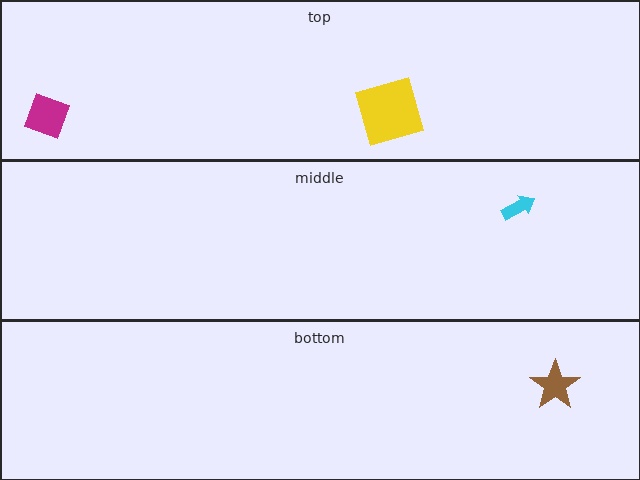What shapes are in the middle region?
The cyan arrow.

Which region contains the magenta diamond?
The top region.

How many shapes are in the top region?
2.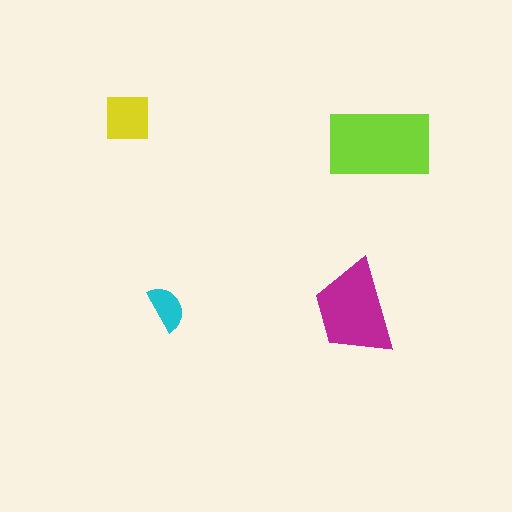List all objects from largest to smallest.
The lime rectangle, the magenta trapezoid, the yellow square, the cyan semicircle.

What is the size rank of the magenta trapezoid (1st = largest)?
2nd.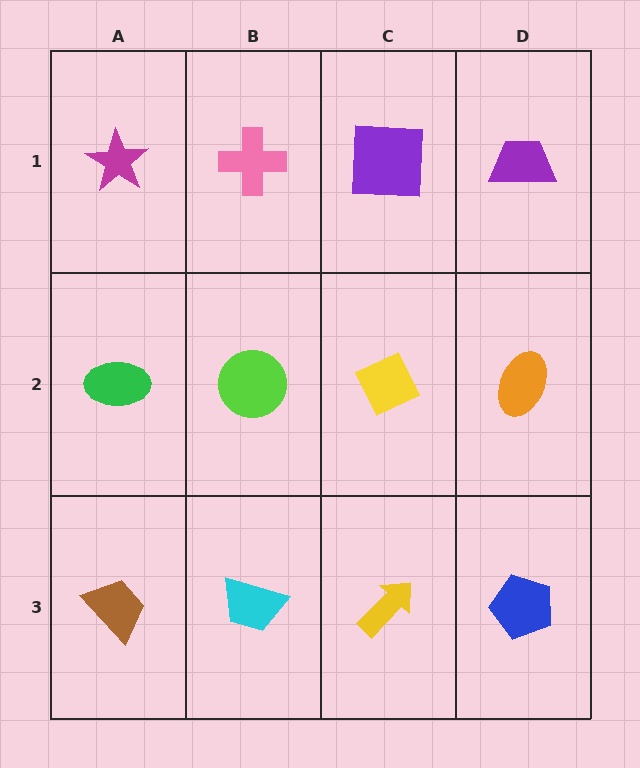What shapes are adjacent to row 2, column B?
A pink cross (row 1, column B), a cyan trapezoid (row 3, column B), a green ellipse (row 2, column A), a yellow diamond (row 2, column C).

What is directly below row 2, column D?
A blue pentagon.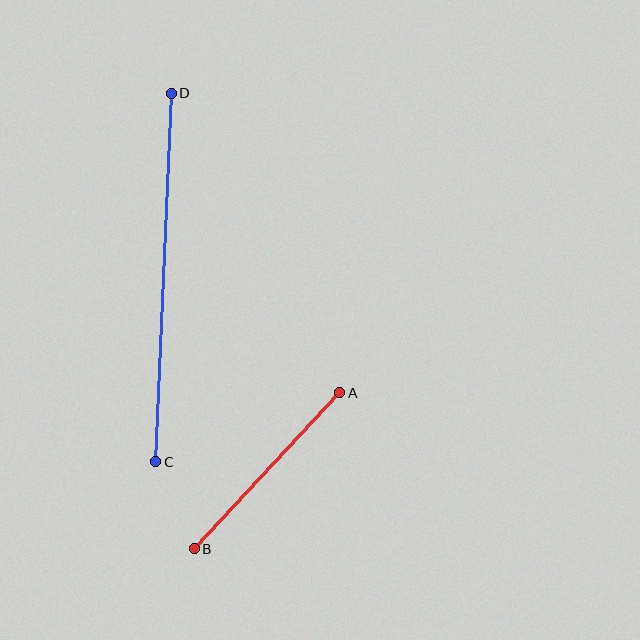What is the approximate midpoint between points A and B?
The midpoint is at approximately (267, 471) pixels.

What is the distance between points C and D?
The distance is approximately 369 pixels.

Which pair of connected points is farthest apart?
Points C and D are farthest apart.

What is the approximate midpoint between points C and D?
The midpoint is at approximately (163, 278) pixels.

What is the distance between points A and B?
The distance is approximately 214 pixels.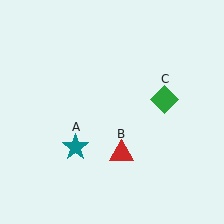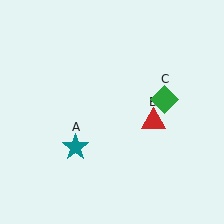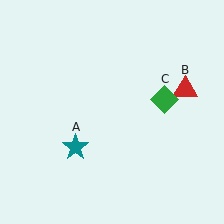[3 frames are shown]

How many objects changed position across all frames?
1 object changed position: red triangle (object B).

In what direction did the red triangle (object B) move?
The red triangle (object B) moved up and to the right.